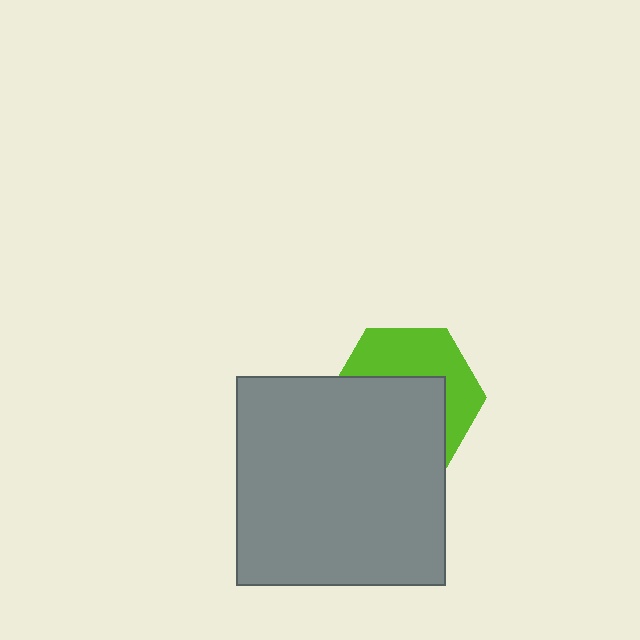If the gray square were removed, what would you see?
You would see the complete lime hexagon.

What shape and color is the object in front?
The object in front is a gray square.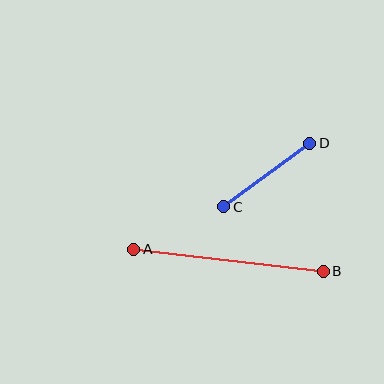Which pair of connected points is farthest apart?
Points A and B are farthest apart.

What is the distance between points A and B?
The distance is approximately 190 pixels.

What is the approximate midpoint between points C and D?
The midpoint is at approximately (267, 175) pixels.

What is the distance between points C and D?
The distance is approximately 107 pixels.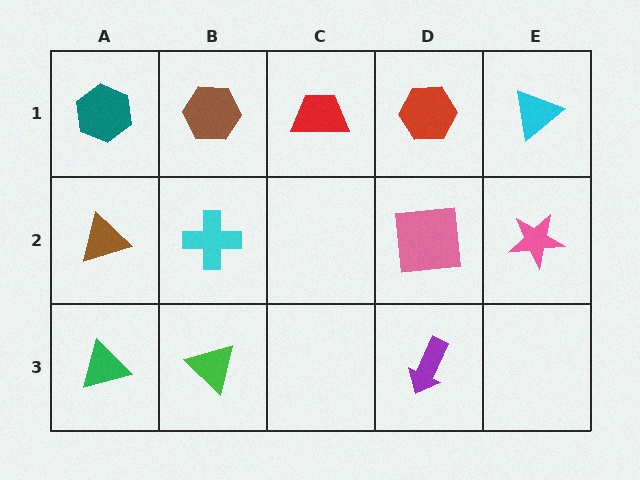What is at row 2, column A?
A brown triangle.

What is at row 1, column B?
A brown hexagon.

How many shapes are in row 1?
5 shapes.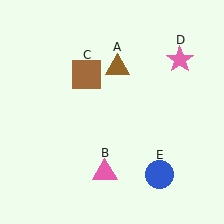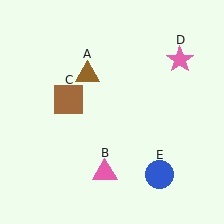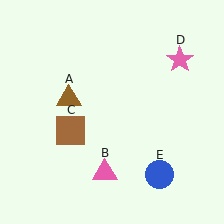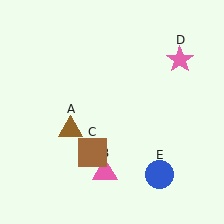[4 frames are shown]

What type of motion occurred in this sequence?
The brown triangle (object A), brown square (object C) rotated counterclockwise around the center of the scene.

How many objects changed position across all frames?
2 objects changed position: brown triangle (object A), brown square (object C).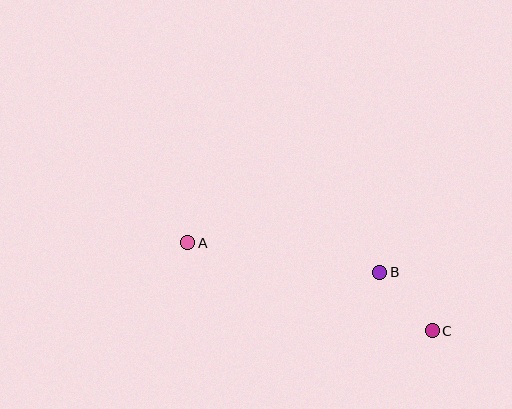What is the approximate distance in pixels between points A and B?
The distance between A and B is approximately 194 pixels.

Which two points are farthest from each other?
Points A and C are farthest from each other.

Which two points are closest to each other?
Points B and C are closest to each other.